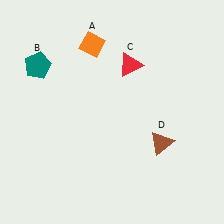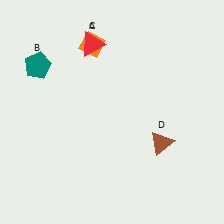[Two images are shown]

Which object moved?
The red triangle (C) moved left.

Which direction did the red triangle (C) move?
The red triangle (C) moved left.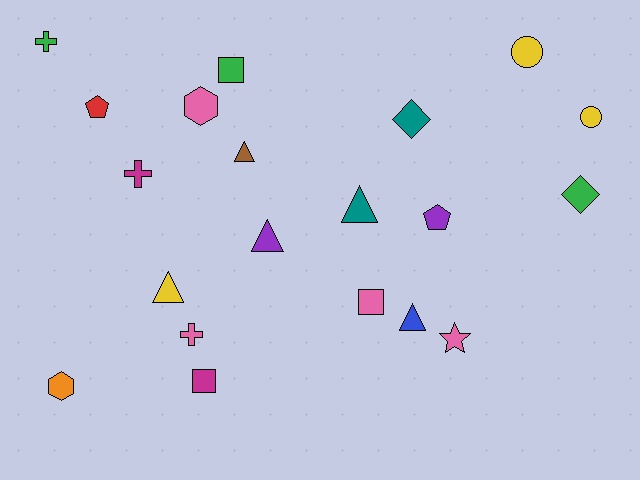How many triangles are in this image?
There are 5 triangles.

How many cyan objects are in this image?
There are no cyan objects.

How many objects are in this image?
There are 20 objects.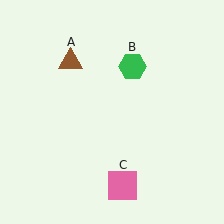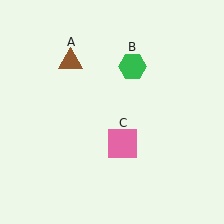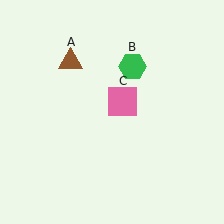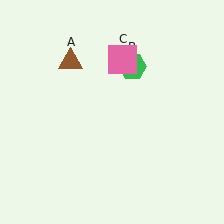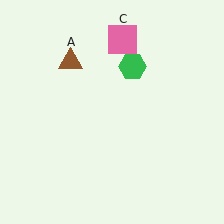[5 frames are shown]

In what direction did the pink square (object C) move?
The pink square (object C) moved up.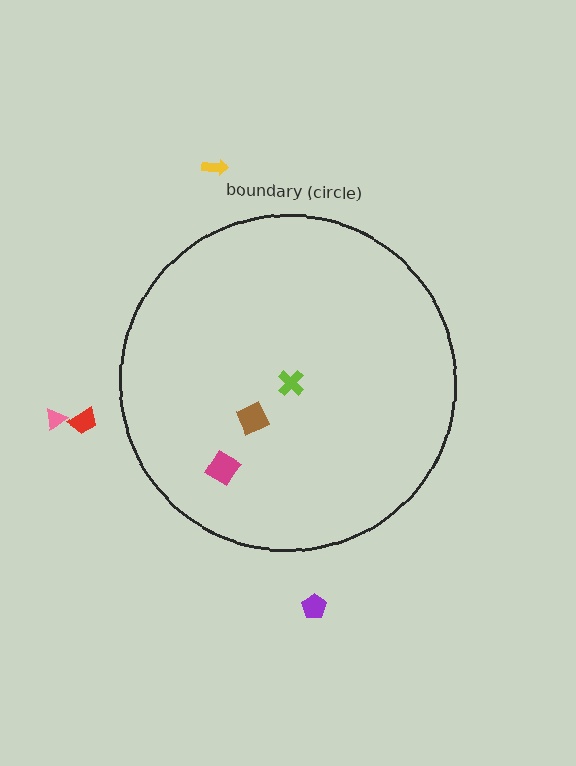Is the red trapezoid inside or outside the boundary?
Outside.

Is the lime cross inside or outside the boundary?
Inside.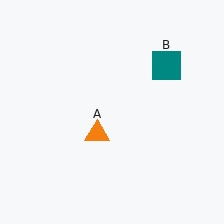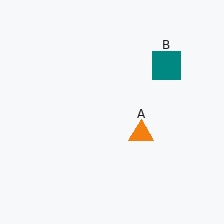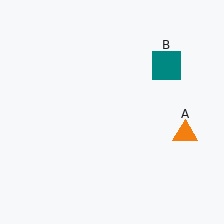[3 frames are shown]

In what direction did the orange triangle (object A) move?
The orange triangle (object A) moved right.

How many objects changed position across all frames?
1 object changed position: orange triangle (object A).